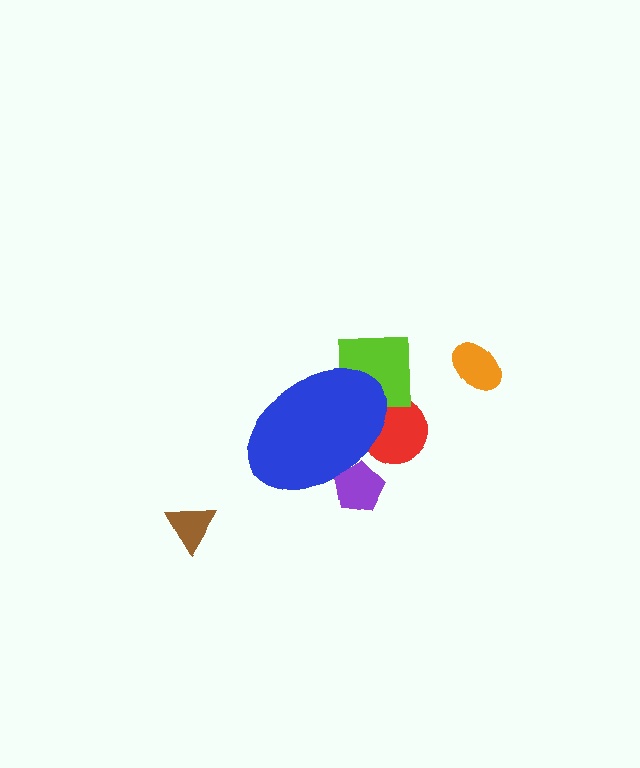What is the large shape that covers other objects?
A blue ellipse.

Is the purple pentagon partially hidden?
Yes, the purple pentagon is partially hidden behind the blue ellipse.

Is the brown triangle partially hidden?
No, the brown triangle is fully visible.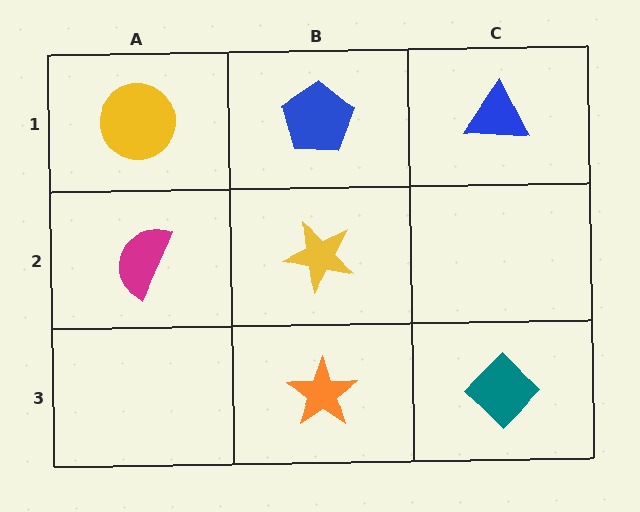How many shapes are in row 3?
2 shapes.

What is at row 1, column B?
A blue pentagon.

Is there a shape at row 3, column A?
No, that cell is empty.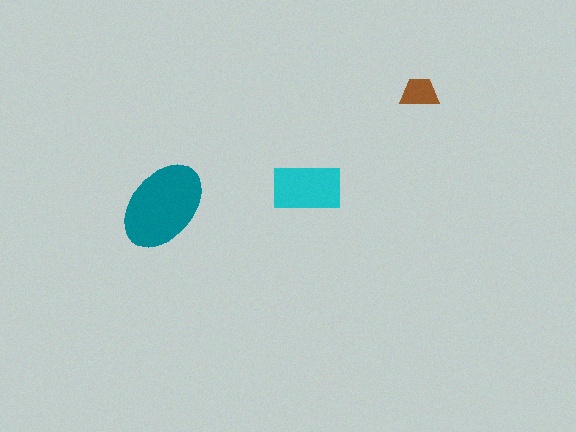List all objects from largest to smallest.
The teal ellipse, the cyan rectangle, the brown trapezoid.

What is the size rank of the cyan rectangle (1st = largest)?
2nd.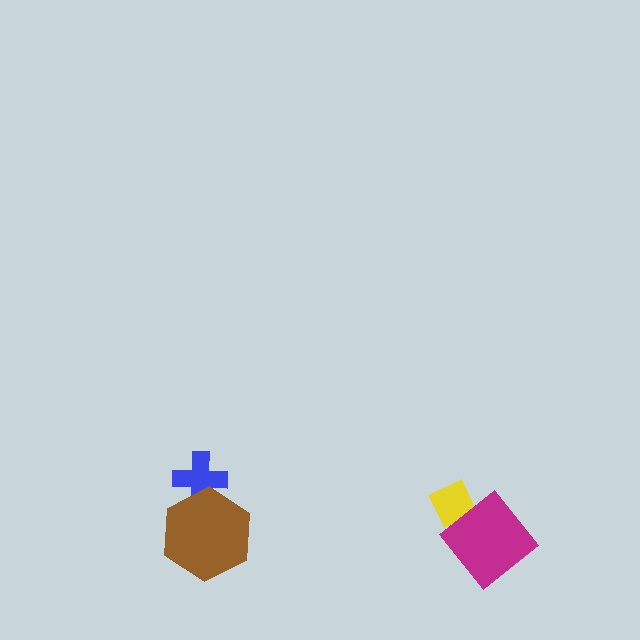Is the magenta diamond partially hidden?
No, no other shape covers it.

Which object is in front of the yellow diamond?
The magenta diamond is in front of the yellow diamond.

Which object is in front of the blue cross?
The brown hexagon is in front of the blue cross.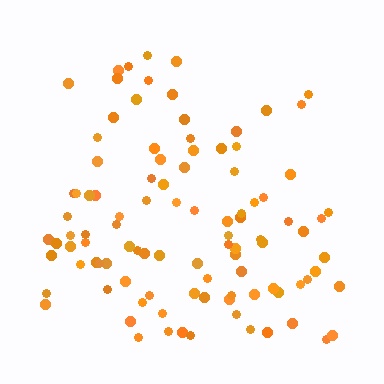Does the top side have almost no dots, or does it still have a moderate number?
Still a moderate number, just noticeably fewer than the bottom.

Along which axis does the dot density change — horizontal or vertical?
Vertical.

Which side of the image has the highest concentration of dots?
The bottom.